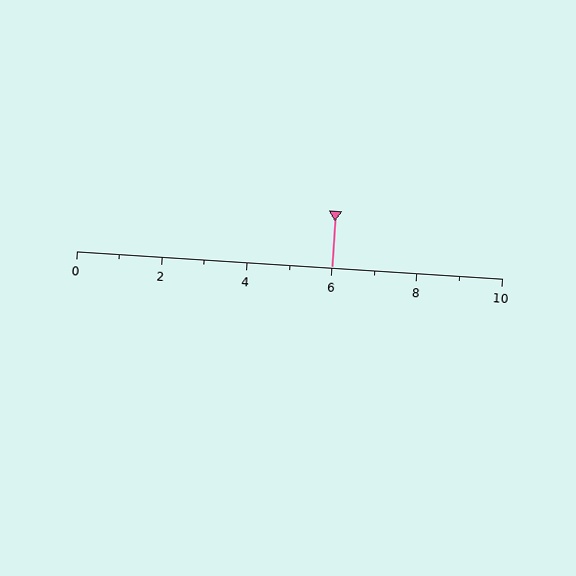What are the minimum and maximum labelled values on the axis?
The axis runs from 0 to 10.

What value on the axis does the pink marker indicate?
The marker indicates approximately 6.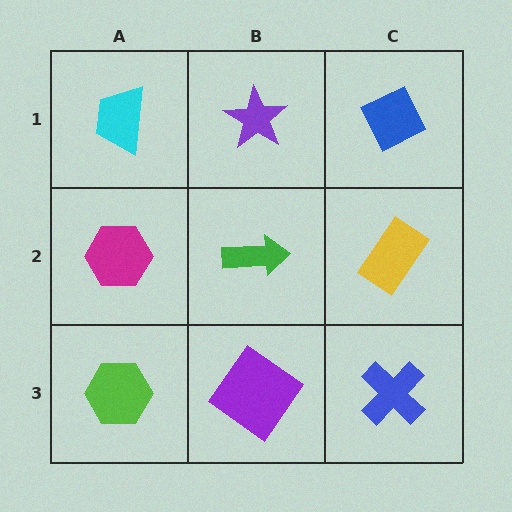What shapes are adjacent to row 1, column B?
A green arrow (row 2, column B), a cyan trapezoid (row 1, column A), a blue diamond (row 1, column C).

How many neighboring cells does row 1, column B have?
3.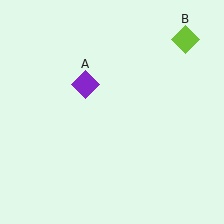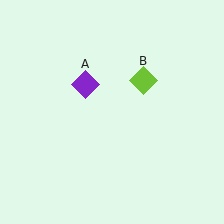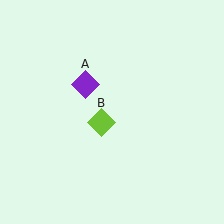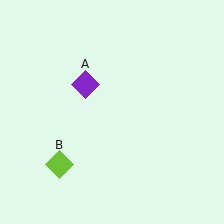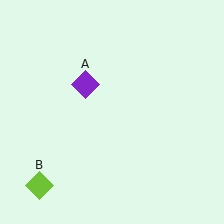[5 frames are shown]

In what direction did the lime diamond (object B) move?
The lime diamond (object B) moved down and to the left.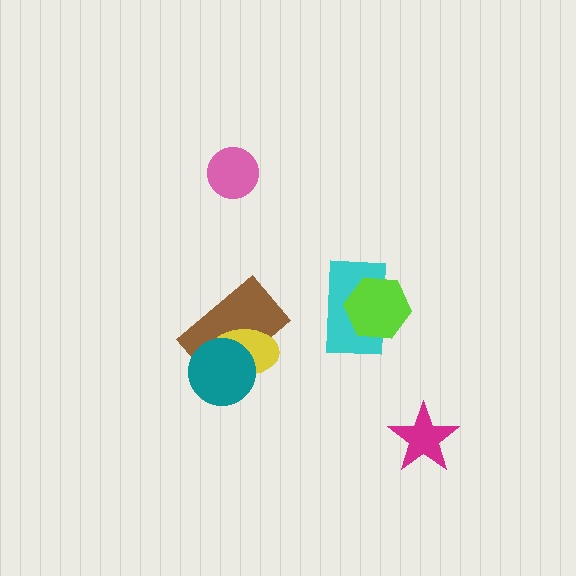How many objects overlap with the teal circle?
2 objects overlap with the teal circle.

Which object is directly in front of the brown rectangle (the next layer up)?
The yellow ellipse is directly in front of the brown rectangle.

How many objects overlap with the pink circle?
0 objects overlap with the pink circle.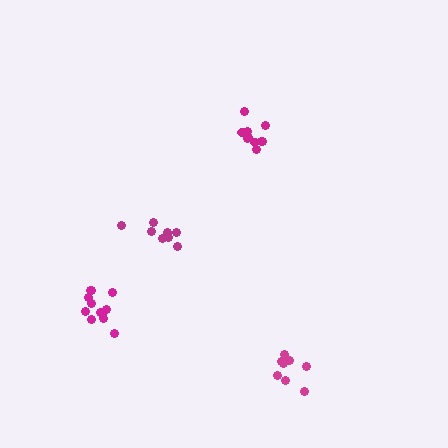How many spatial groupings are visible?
There are 4 spatial groupings.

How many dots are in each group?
Group 1: 8 dots, Group 2: 10 dots, Group 3: 8 dots, Group 4: 12 dots (38 total).